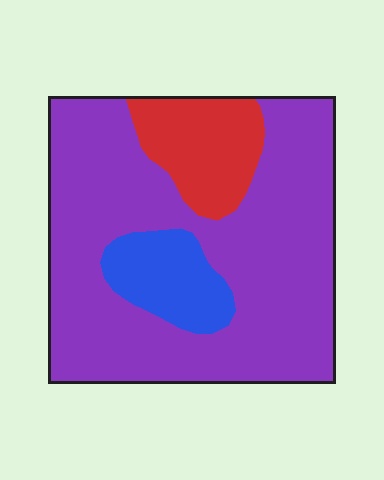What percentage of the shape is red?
Red covers about 15% of the shape.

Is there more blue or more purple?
Purple.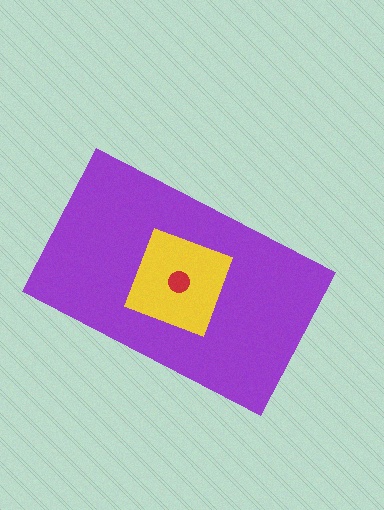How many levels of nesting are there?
3.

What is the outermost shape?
The purple rectangle.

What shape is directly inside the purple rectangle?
The yellow square.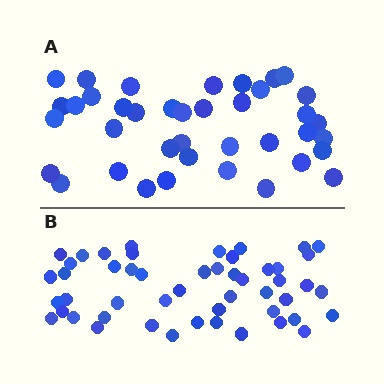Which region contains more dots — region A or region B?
Region B (the bottom region) has more dots.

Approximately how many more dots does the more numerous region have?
Region B has roughly 12 or so more dots than region A.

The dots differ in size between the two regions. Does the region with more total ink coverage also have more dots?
No. Region A has more total ink coverage because its dots are larger, but region B actually contains more individual dots. Total area can be misleading — the number of items is what matters here.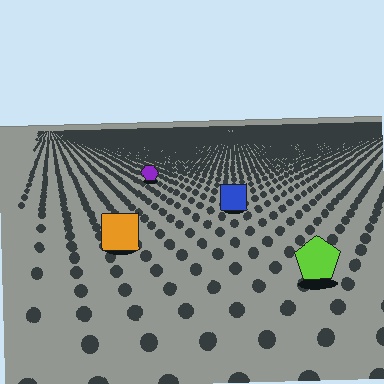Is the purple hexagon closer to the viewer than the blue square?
No. The blue square is closer — you can tell from the texture gradient: the ground texture is coarser near it.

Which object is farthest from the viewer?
The purple hexagon is farthest from the viewer. It appears smaller and the ground texture around it is denser.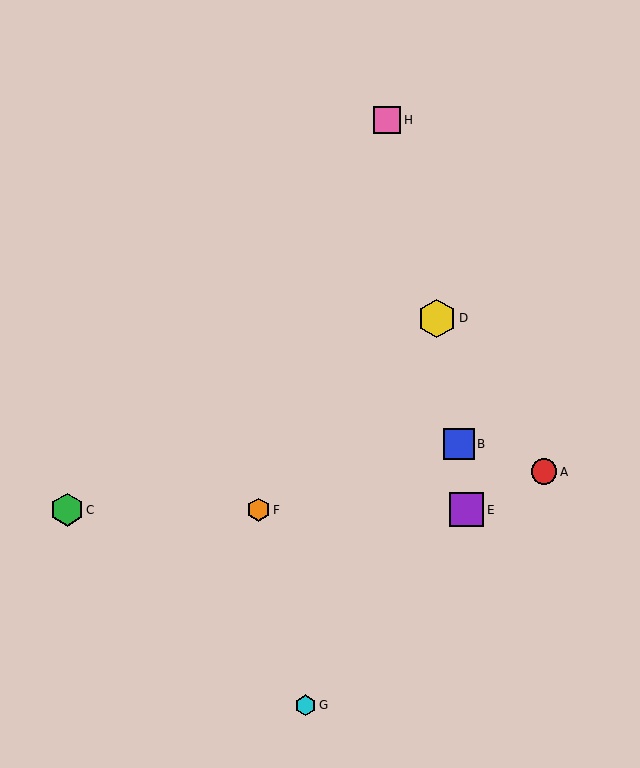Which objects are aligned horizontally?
Objects C, E, F are aligned horizontally.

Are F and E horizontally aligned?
Yes, both are at y≈510.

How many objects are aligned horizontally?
3 objects (C, E, F) are aligned horizontally.